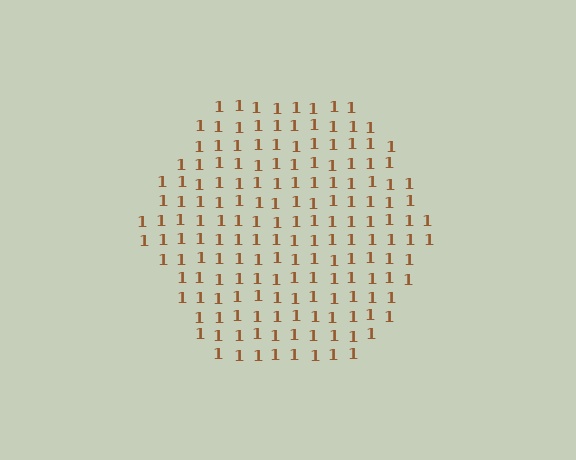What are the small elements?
The small elements are digit 1's.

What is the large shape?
The large shape is a hexagon.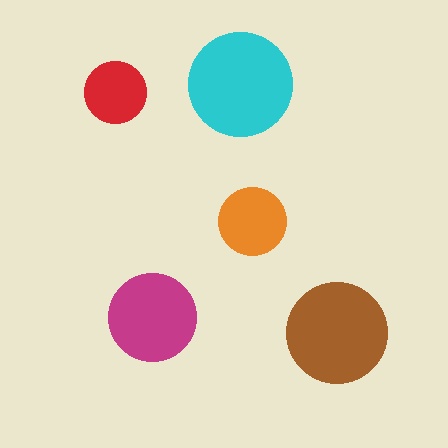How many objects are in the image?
There are 5 objects in the image.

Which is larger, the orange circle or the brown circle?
The brown one.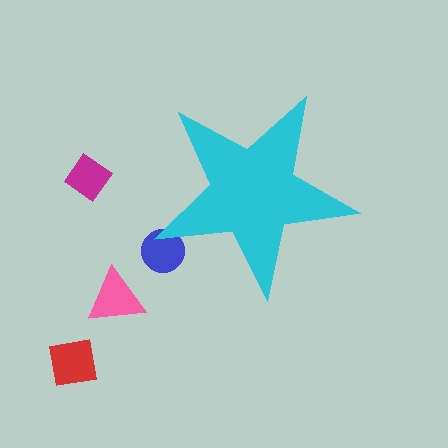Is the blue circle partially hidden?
Yes, the blue circle is partially hidden behind the cyan star.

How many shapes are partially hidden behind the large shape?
1 shape is partially hidden.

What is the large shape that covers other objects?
A cyan star.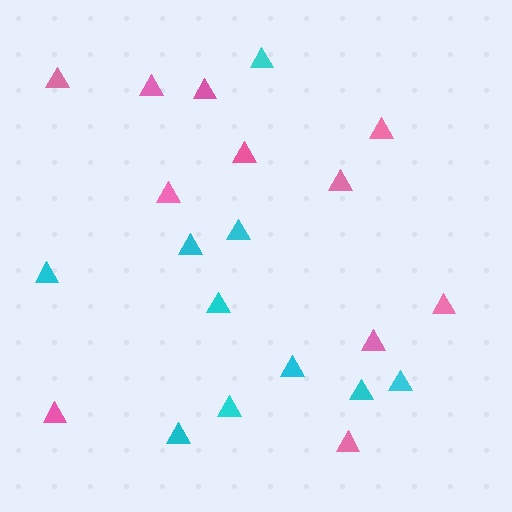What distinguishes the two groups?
There are 2 groups: one group of pink triangles (11) and one group of cyan triangles (10).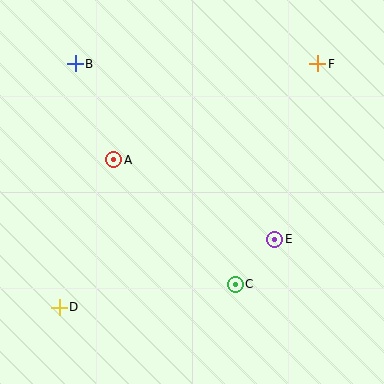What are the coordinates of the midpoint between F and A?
The midpoint between F and A is at (216, 112).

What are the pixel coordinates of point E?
Point E is at (275, 239).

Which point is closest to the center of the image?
Point A at (114, 160) is closest to the center.